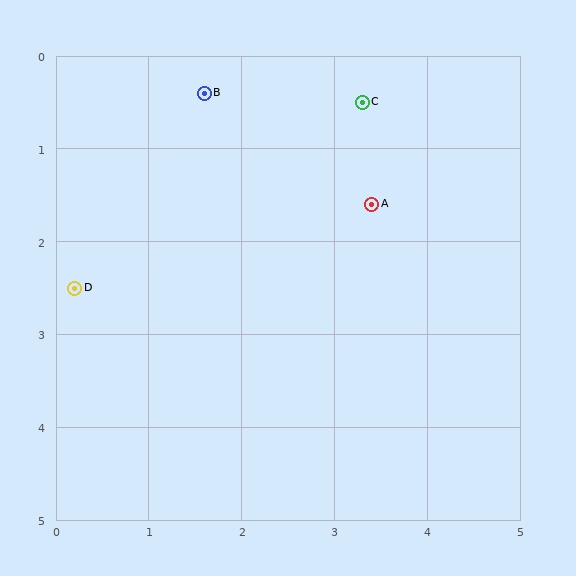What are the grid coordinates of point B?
Point B is at approximately (1.6, 0.4).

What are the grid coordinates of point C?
Point C is at approximately (3.3, 0.5).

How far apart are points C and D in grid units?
Points C and D are about 3.7 grid units apart.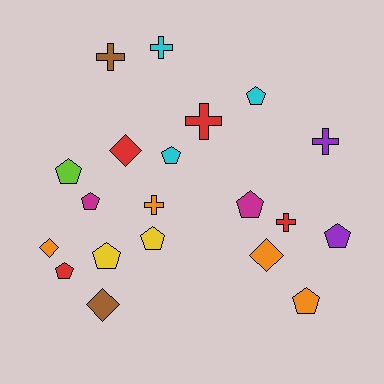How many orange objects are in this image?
There are 4 orange objects.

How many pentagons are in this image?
There are 10 pentagons.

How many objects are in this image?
There are 20 objects.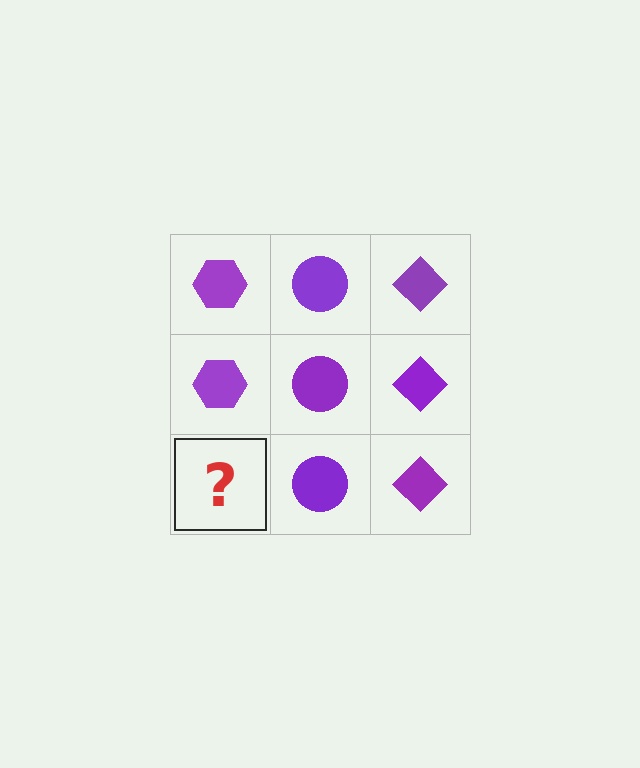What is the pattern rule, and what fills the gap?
The rule is that each column has a consistent shape. The gap should be filled with a purple hexagon.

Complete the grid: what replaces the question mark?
The question mark should be replaced with a purple hexagon.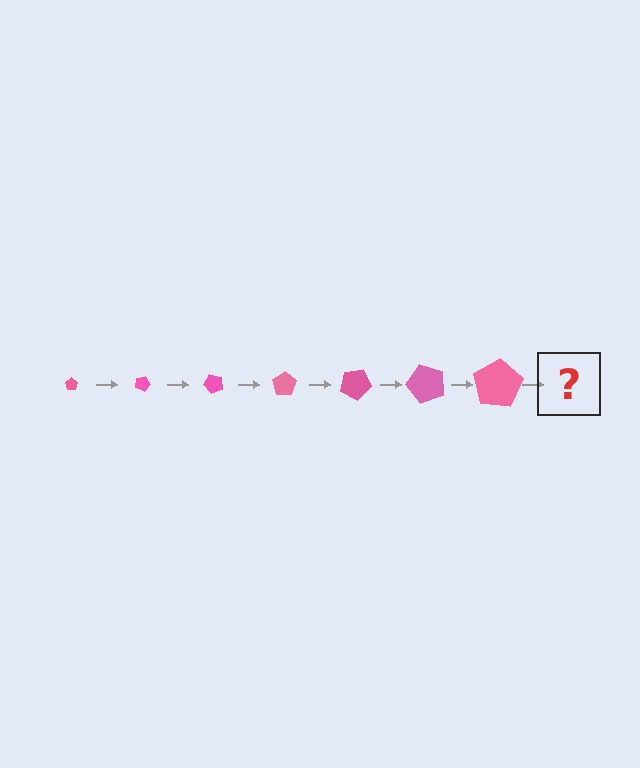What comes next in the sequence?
The next element should be a pentagon, larger than the previous one and rotated 175 degrees from the start.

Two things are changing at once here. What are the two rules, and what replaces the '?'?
The two rules are that the pentagon grows larger each step and it rotates 25 degrees each step. The '?' should be a pentagon, larger than the previous one and rotated 175 degrees from the start.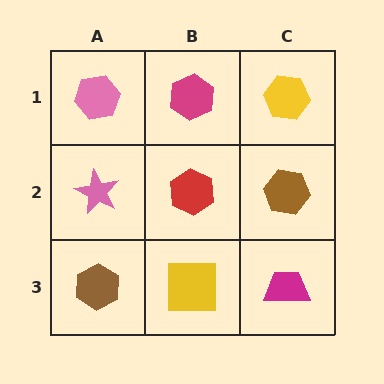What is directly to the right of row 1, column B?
A yellow hexagon.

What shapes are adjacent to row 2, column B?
A magenta hexagon (row 1, column B), a yellow square (row 3, column B), a pink star (row 2, column A), a brown hexagon (row 2, column C).